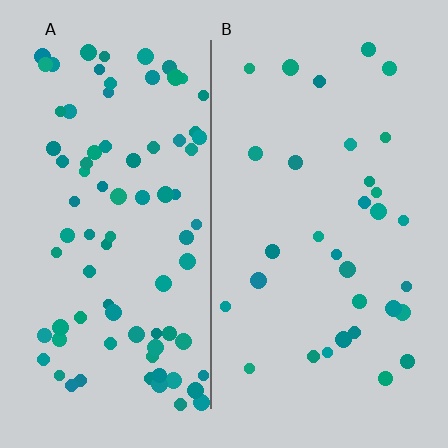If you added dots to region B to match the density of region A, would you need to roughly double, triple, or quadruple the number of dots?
Approximately triple.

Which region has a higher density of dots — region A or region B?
A (the left).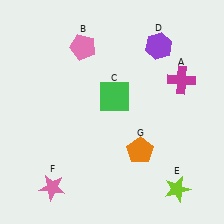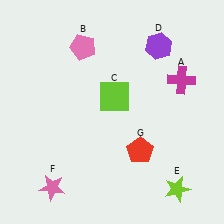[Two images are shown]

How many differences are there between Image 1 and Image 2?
There are 2 differences between the two images.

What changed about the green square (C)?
In Image 1, C is green. In Image 2, it changed to lime.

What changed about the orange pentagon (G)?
In Image 1, G is orange. In Image 2, it changed to red.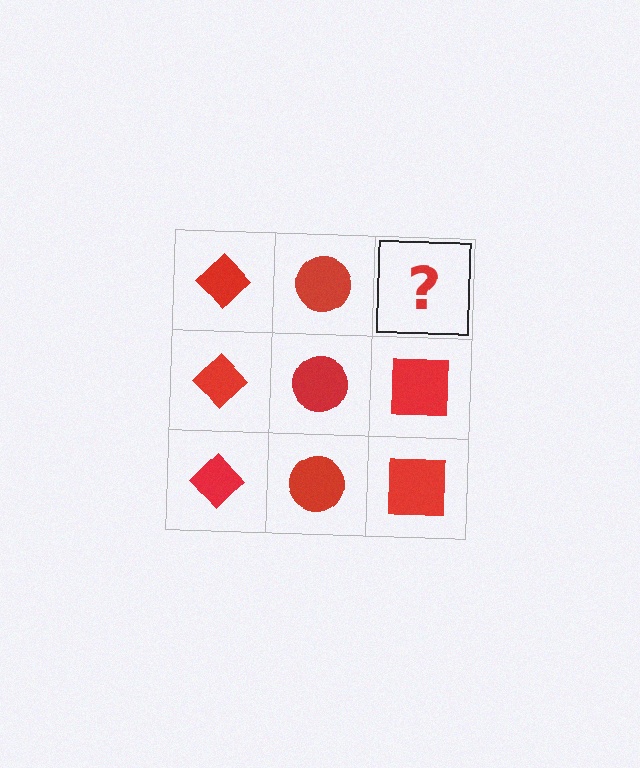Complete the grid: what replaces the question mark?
The question mark should be replaced with a red square.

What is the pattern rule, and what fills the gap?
The rule is that each column has a consistent shape. The gap should be filled with a red square.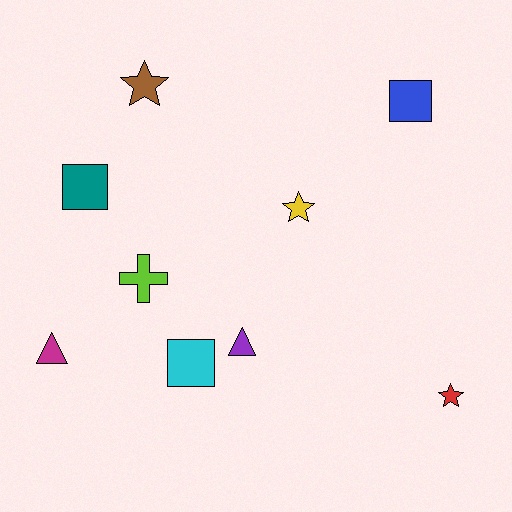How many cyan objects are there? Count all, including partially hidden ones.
There is 1 cyan object.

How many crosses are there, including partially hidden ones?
There is 1 cross.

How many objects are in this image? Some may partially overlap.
There are 9 objects.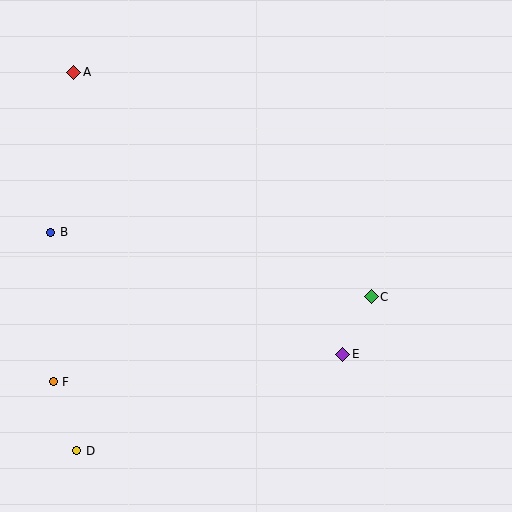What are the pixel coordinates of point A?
Point A is at (74, 72).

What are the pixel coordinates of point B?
Point B is at (51, 232).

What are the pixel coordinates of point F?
Point F is at (53, 382).